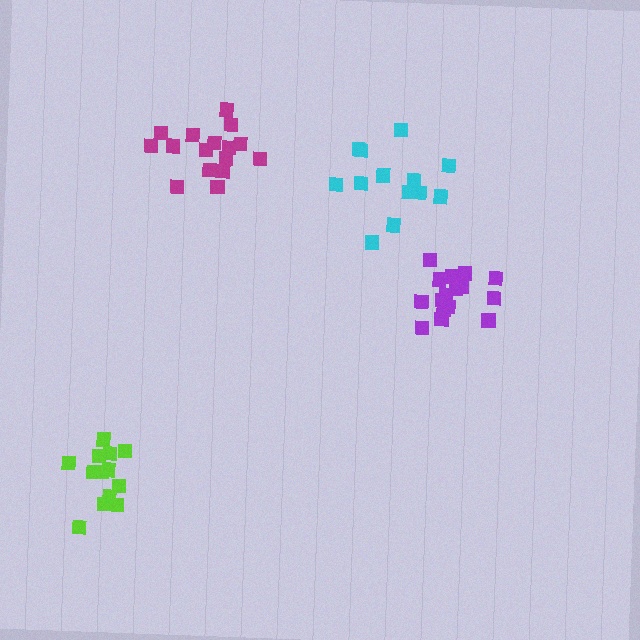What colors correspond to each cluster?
The clusters are colored: lime, magenta, cyan, purple.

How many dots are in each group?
Group 1: 13 dots, Group 2: 16 dots, Group 3: 13 dots, Group 4: 17 dots (59 total).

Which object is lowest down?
The lime cluster is bottommost.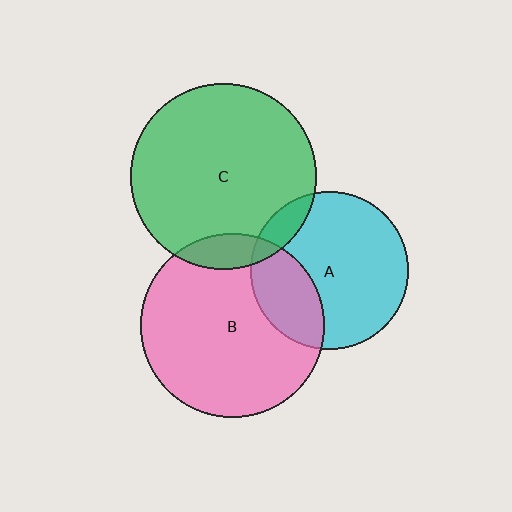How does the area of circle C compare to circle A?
Approximately 1.4 times.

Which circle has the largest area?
Circle C (green).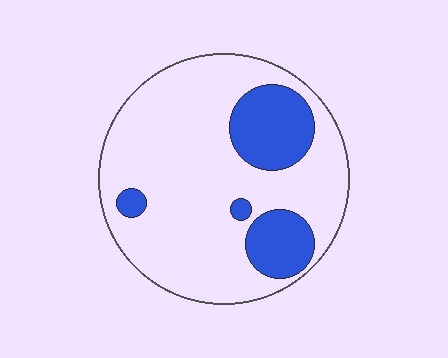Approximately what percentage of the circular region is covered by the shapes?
Approximately 20%.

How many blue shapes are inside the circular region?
4.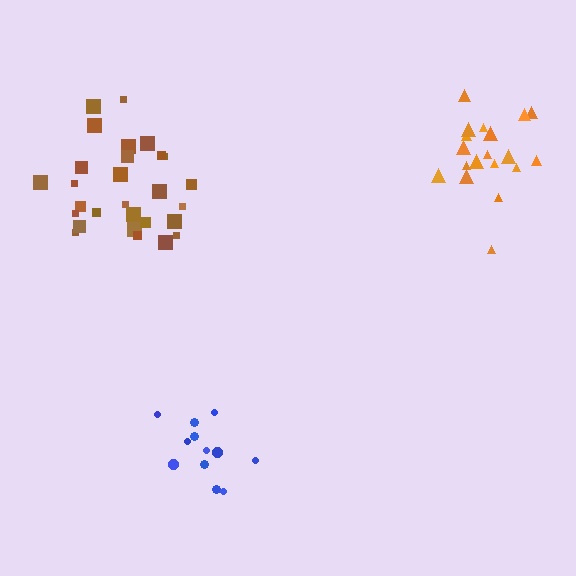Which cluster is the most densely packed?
Blue.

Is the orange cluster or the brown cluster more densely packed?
Orange.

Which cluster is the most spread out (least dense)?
Brown.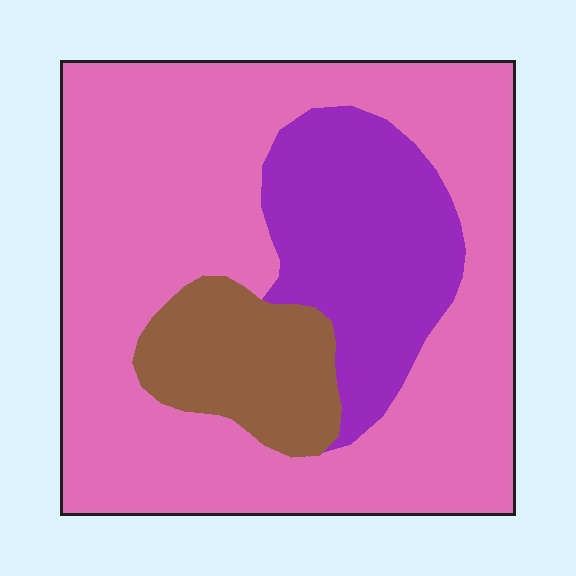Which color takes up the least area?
Brown, at roughly 15%.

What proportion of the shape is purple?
Purple takes up less than a quarter of the shape.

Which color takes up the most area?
Pink, at roughly 65%.